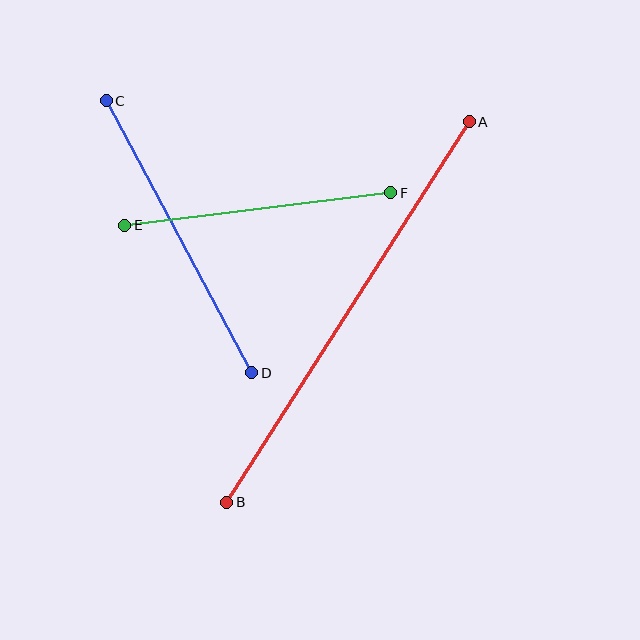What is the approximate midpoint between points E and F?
The midpoint is at approximately (258, 209) pixels.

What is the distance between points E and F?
The distance is approximately 268 pixels.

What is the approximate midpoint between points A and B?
The midpoint is at approximately (348, 312) pixels.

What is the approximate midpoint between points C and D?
The midpoint is at approximately (179, 237) pixels.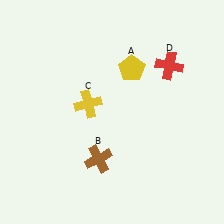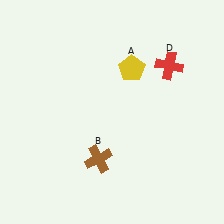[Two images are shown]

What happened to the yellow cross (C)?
The yellow cross (C) was removed in Image 2. It was in the top-left area of Image 1.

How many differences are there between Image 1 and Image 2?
There is 1 difference between the two images.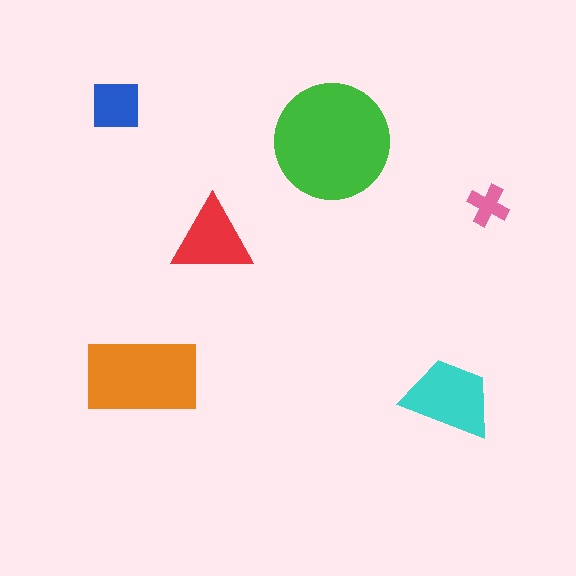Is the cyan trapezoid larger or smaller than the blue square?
Larger.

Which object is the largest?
The green circle.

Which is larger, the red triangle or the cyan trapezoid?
The cyan trapezoid.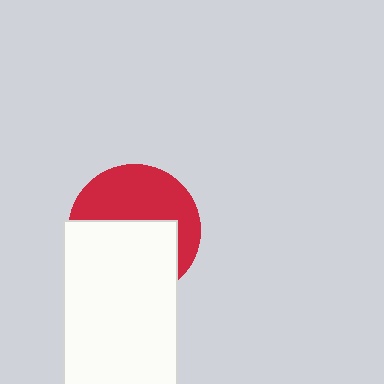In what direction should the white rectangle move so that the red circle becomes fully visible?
The white rectangle should move down. That is the shortest direction to clear the overlap and leave the red circle fully visible.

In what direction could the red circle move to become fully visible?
The red circle could move up. That would shift it out from behind the white rectangle entirely.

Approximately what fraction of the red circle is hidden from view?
Roughly 53% of the red circle is hidden behind the white rectangle.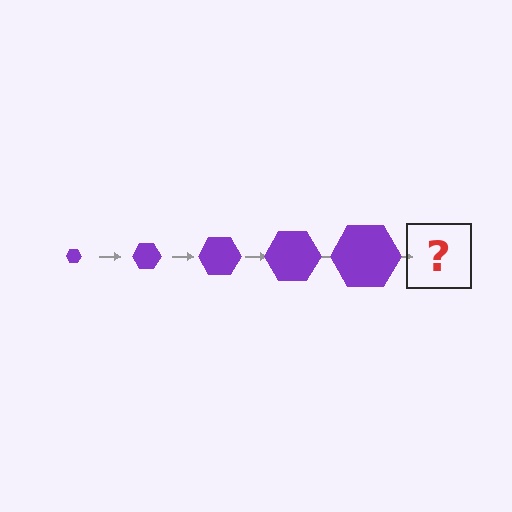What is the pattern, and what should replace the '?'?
The pattern is that the hexagon gets progressively larger each step. The '?' should be a purple hexagon, larger than the previous one.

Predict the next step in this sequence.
The next step is a purple hexagon, larger than the previous one.